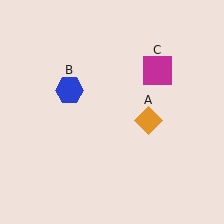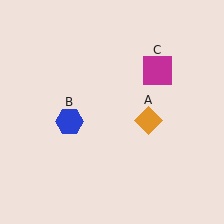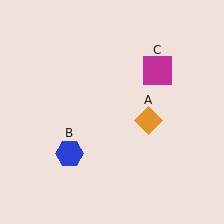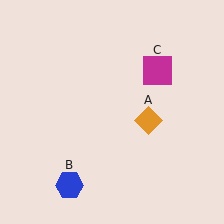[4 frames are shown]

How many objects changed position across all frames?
1 object changed position: blue hexagon (object B).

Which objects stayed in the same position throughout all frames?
Orange diamond (object A) and magenta square (object C) remained stationary.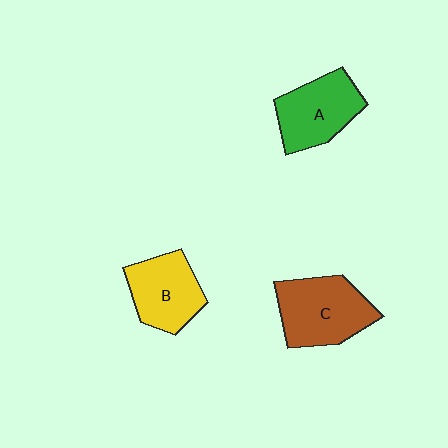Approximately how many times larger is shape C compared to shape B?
Approximately 1.2 times.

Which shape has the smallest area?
Shape B (yellow).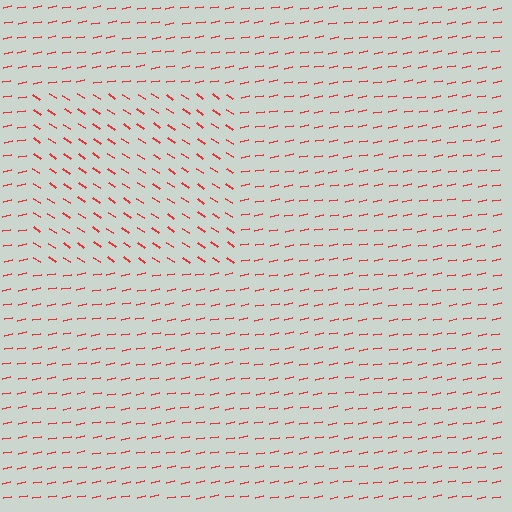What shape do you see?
I see a rectangle.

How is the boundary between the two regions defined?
The boundary is defined purely by a change in line orientation (approximately 45 degrees difference). All lines are the same color and thickness.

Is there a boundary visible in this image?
Yes, there is a texture boundary formed by a change in line orientation.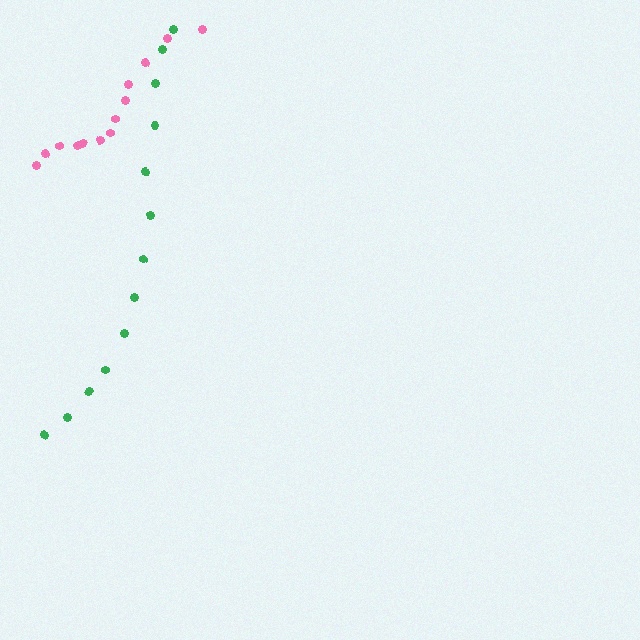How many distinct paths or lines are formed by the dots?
There are 2 distinct paths.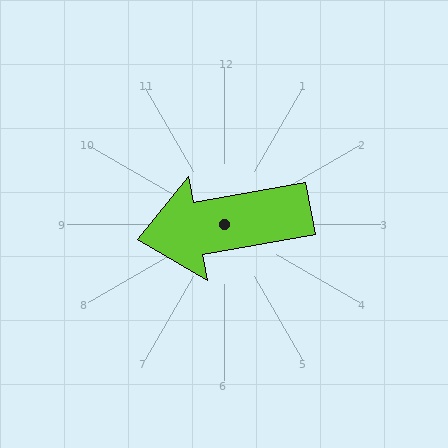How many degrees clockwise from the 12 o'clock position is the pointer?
Approximately 260 degrees.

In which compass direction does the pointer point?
West.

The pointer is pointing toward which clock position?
Roughly 9 o'clock.